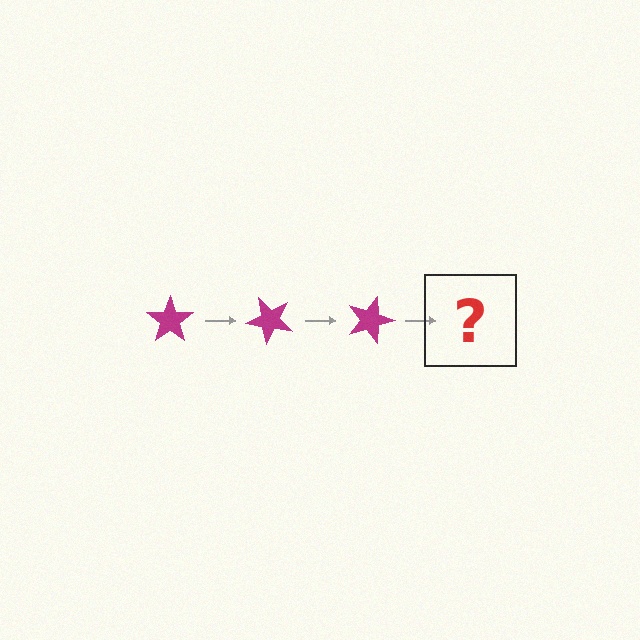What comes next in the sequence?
The next element should be a magenta star rotated 135 degrees.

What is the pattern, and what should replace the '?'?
The pattern is that the star rotates 45 degrees each step. The '?' should be a magenta star rotated 135 degrees.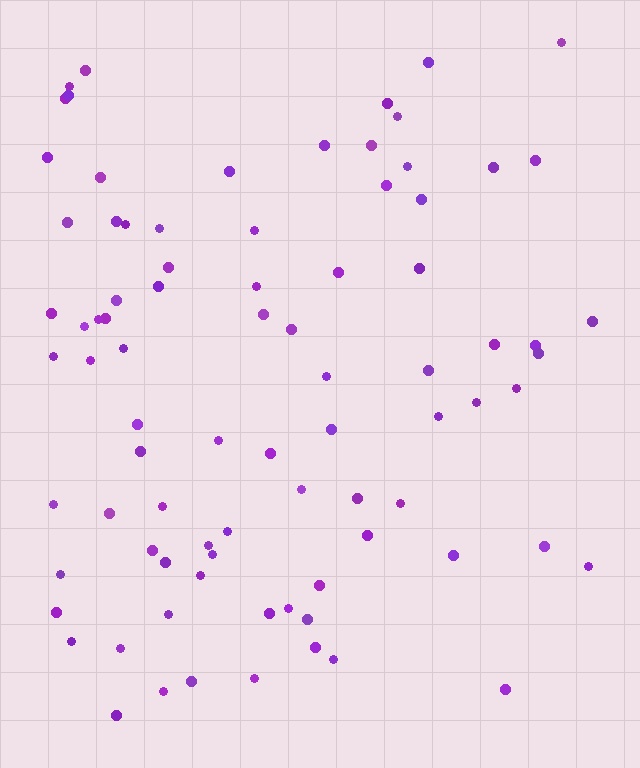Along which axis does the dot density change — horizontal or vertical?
Horizontal.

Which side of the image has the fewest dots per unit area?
The right.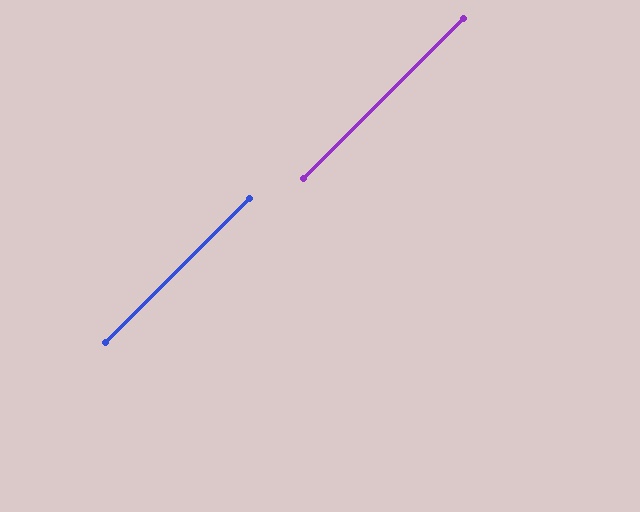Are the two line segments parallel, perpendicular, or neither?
Parallel — their directions differ by only 0.1°.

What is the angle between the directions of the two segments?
Approximately 0 degrees.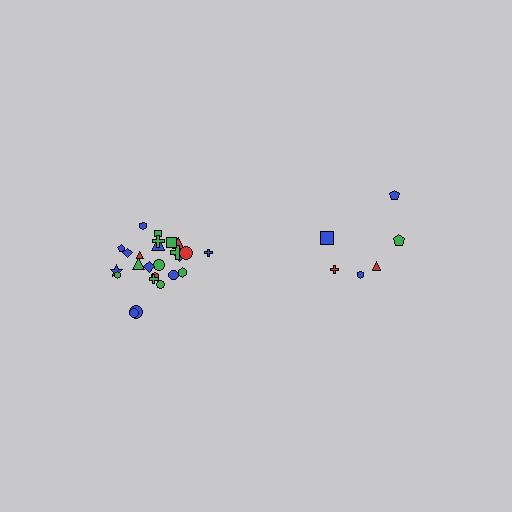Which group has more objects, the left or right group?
The left group.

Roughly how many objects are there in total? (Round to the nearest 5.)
Roughly 30 objects in total.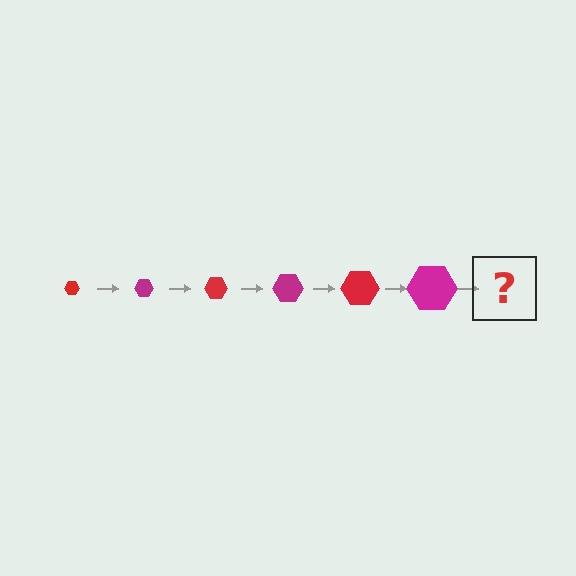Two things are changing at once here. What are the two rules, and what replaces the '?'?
The two rules are that the hexagon grows larger each step and the color cycles through red and magenta. The '?' should be a red hexagon, larger than the previous one.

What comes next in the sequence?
The next element should be a red hexagon, larger than the previous one.